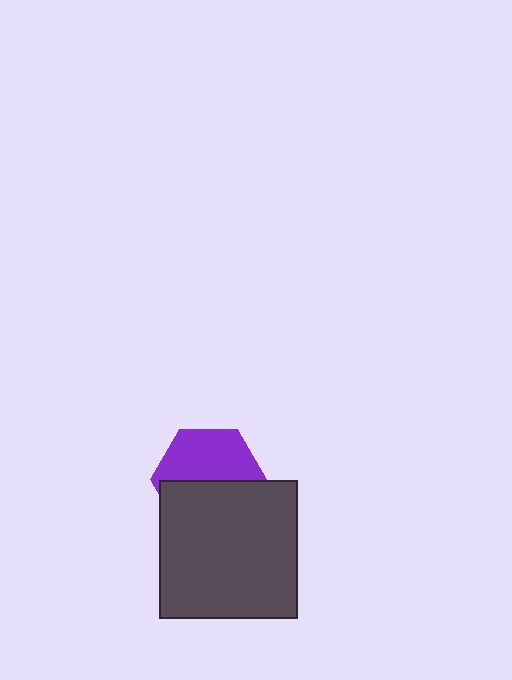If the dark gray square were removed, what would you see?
You would see the complete purple hexagon.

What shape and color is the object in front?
The object in front is a dark gray square.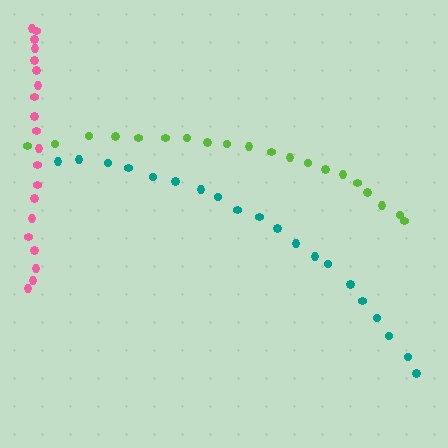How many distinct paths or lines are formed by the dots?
There are 3 distinct paths.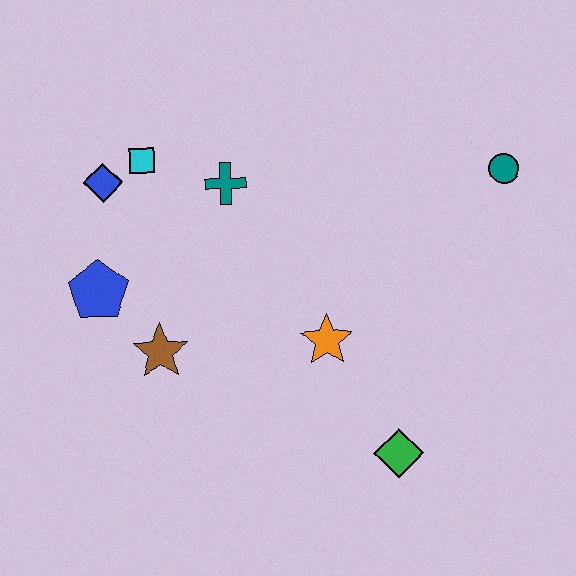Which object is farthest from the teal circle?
The blue pentagon is farthest from the teal circle.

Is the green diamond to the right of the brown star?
Yes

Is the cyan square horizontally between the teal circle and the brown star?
No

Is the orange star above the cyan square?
No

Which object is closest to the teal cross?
The cyan square is closest to the teal cross.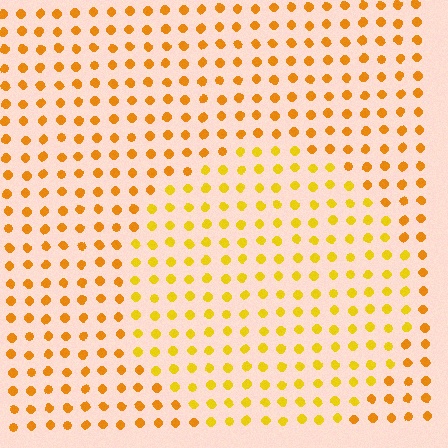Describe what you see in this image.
The image is filled with small orange elements in a uniform arrangement. A circle-shaped region is visible where the elements are tinted to a slightly different hue, forming a subtle color boundary.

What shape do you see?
I see a circle.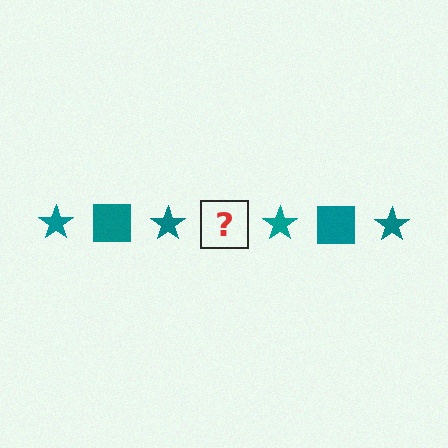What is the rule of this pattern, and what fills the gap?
The rule is that the pattern cycles through star, square shapes in teal. The gap should be filled with a teal square.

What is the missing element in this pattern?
The missing element is a teal square.